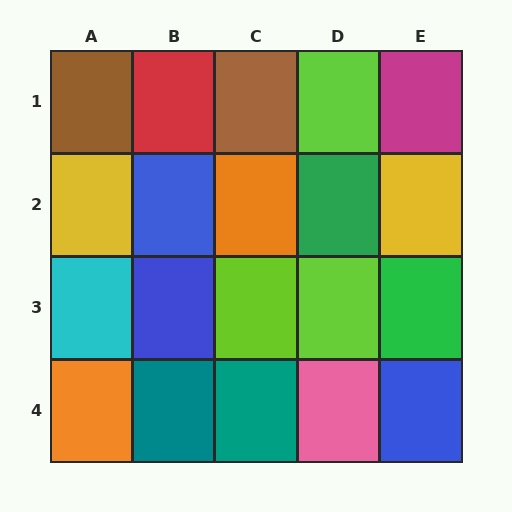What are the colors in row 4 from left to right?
Orange, teal, teal, pink, blue.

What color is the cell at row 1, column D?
Lime.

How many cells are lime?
3 cells are lime.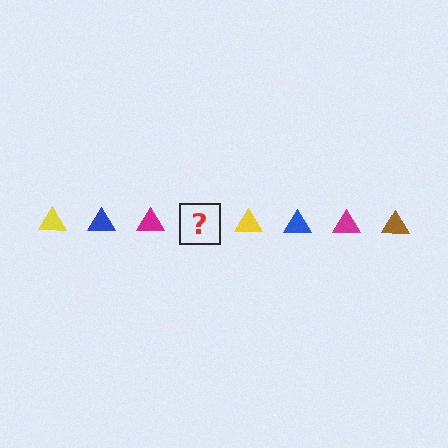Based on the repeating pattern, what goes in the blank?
The blank should be a brown triangle.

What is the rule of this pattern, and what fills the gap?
The rule is that the pattern cycles through yellow, blue, magenta, brown triangles. The gap should be filled with a brown triangle.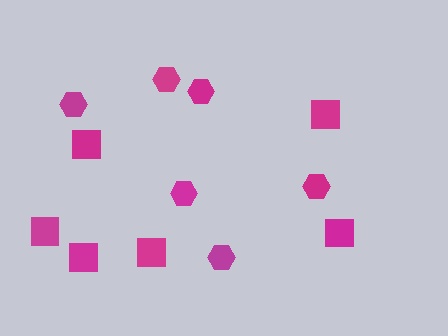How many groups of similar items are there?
There are 2 groups: one group of hexagons (6) and one group of squares (6).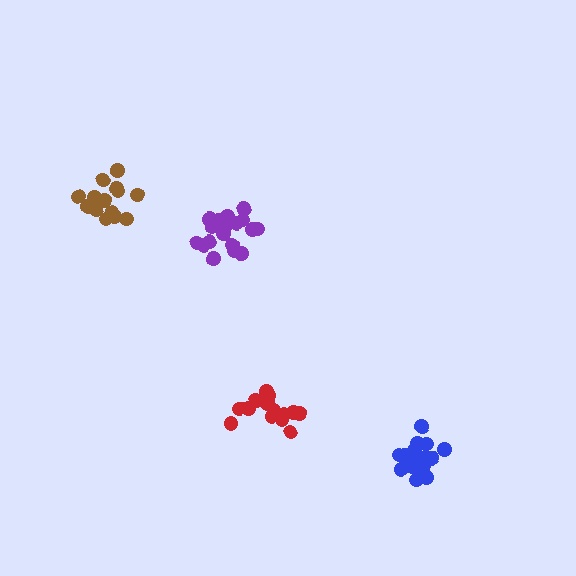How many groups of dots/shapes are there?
There are 4 groups.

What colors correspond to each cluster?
The clusters are colored: red, purple, blue, brown.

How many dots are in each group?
Group 1: 15 dots, Group 2: 18 dots, Group 3: 19 dots, Group 4: 14 dots (66 total).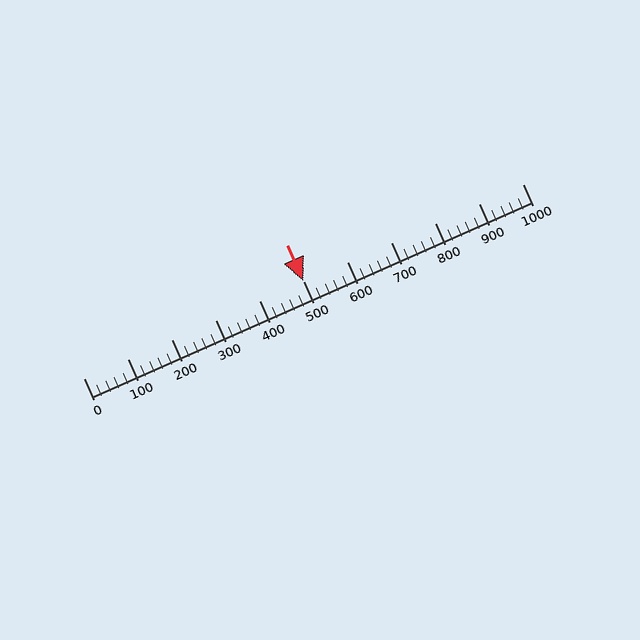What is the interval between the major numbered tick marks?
The major tick marks are spaced 100 units apart.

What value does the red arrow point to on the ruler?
The red arrow points to approximately 502.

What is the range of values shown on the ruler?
The ruler shows values from 0 to 1000.